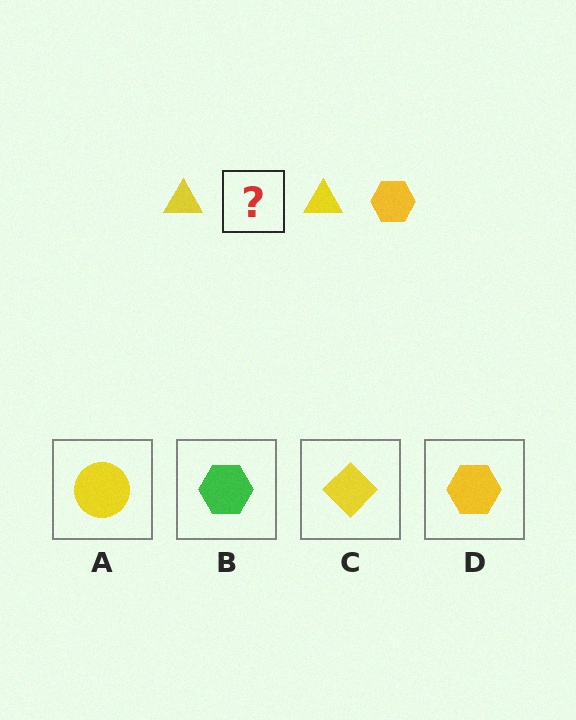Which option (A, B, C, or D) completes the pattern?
D.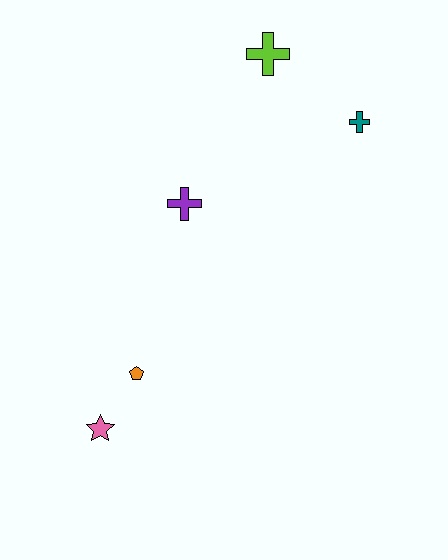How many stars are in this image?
There is 1 star.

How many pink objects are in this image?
There is 1 pink object.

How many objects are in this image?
There are 5 objects.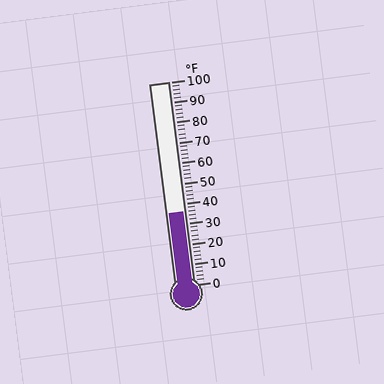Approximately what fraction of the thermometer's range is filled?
The thermometer is filled to approximately 35% of its range.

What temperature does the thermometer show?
The thermometer shows approximately 36°F.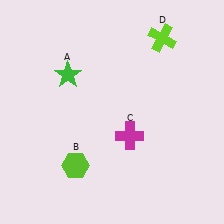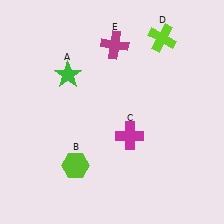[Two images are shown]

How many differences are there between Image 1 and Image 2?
There is 1 difference between the two images.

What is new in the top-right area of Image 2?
A magenta cross (E) was added in the top-right area of Image 2.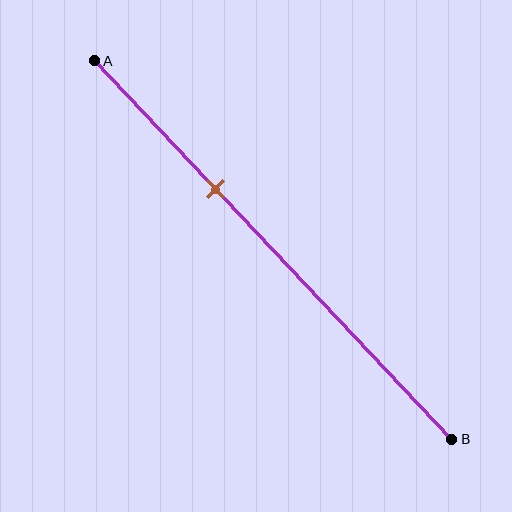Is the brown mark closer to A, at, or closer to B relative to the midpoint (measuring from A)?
The brown mark is closer to point A than the midpoint of segment AB.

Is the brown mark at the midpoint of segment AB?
No, the mark is at about 35% from A, not at the 50% midpoint.